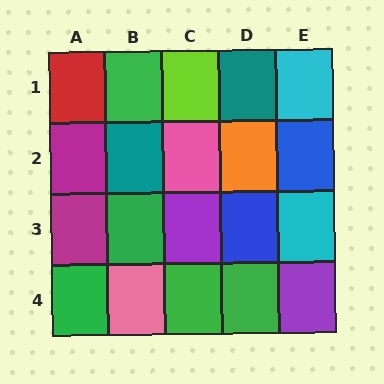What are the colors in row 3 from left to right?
Magenta, green, purple, blue, cyan.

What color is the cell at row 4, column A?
Green.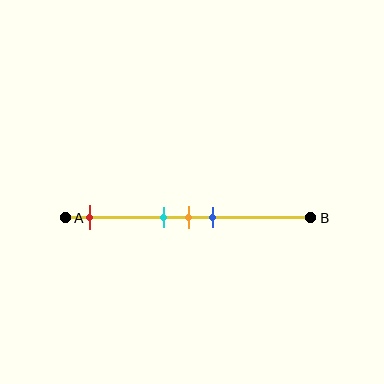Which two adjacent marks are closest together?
The cyan and orange marks are the closest adjacent pair.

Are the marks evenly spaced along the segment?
No, the marks are not evenly spaced.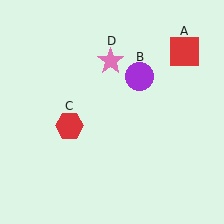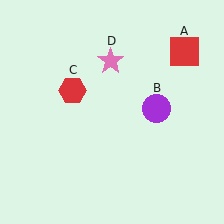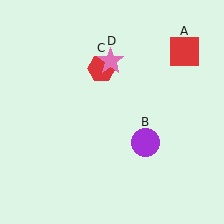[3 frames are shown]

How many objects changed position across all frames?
2 objects changed position: purple circle (object B), red hexagon (object C).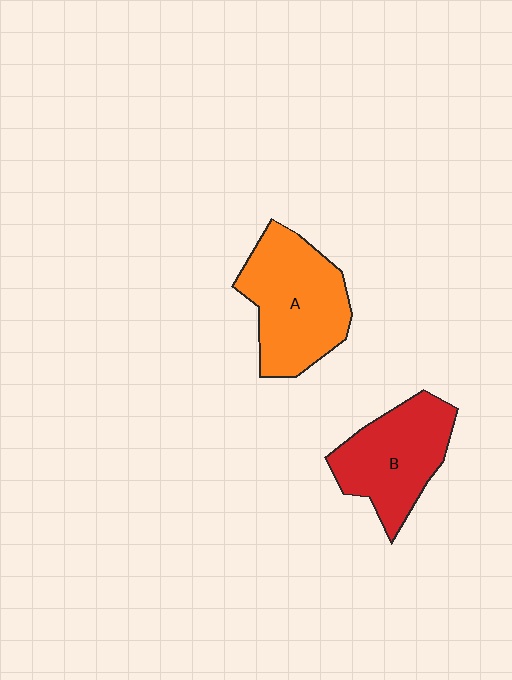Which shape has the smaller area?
Shape B (red).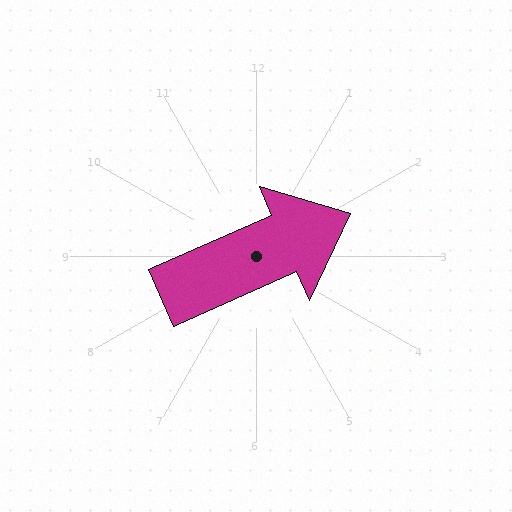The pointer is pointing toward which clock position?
Roughly 2 o'clock.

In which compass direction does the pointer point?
Northeast.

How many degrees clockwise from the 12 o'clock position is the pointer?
Approximately 66 degrees.